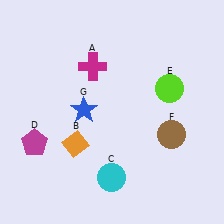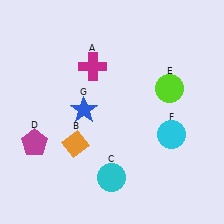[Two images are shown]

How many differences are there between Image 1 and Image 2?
There is 1 difference between the two images.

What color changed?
The circle (F) changed from brown in Image 1 to cyan in Image 2.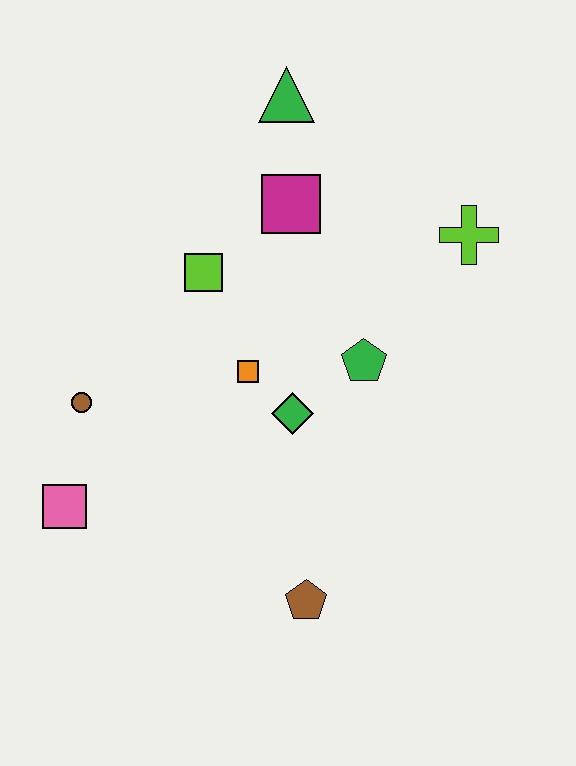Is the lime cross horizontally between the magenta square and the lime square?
No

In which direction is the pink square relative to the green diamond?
The pink square is to the left of the green diamond.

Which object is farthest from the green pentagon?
The pink square is farthest from the green pentagon.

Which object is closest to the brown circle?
The pink square is closest to the brown circle.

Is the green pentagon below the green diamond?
No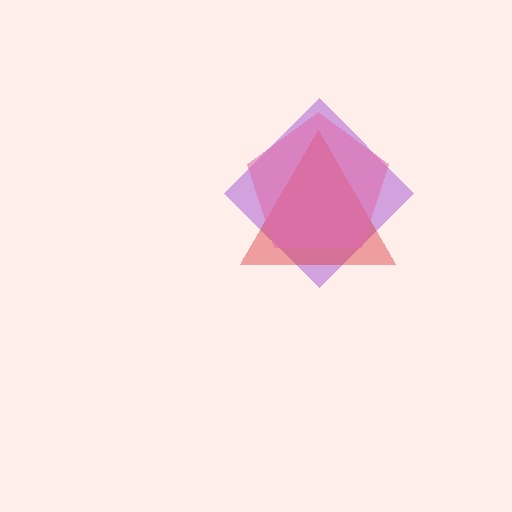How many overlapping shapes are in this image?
There are 3 overlapping shapes in the image.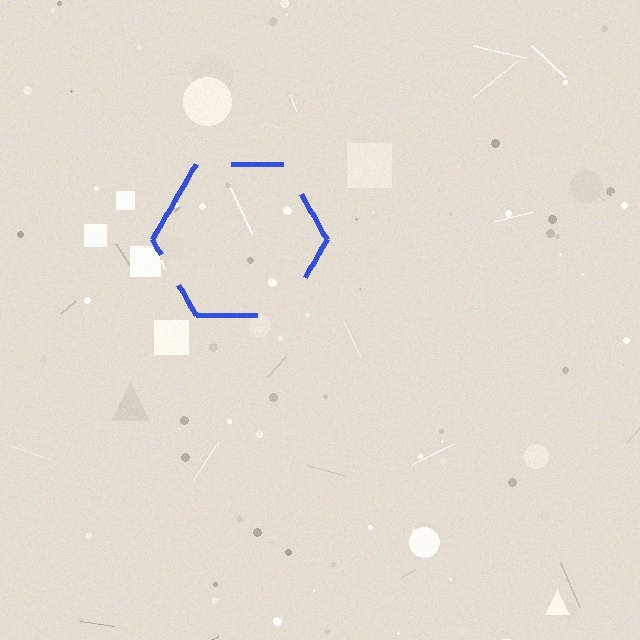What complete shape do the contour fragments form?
The contour fragments form a hexagon.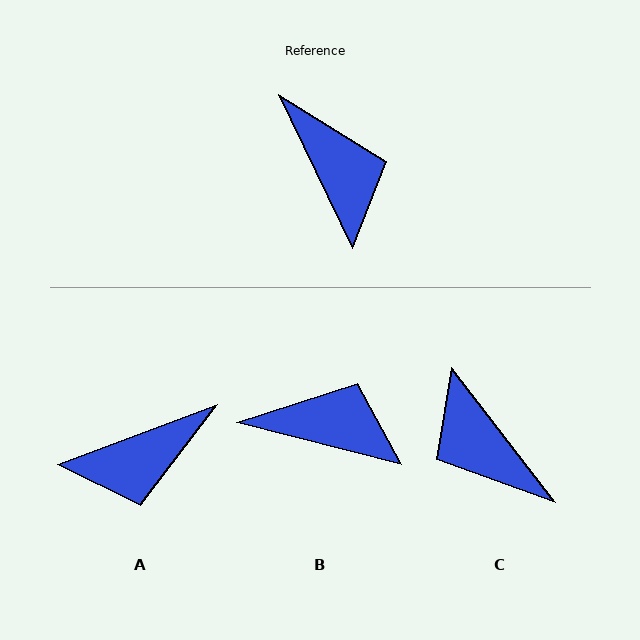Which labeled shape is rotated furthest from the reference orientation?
C, about 168 degrees away.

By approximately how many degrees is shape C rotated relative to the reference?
Approximately 168 degrees clockwise.